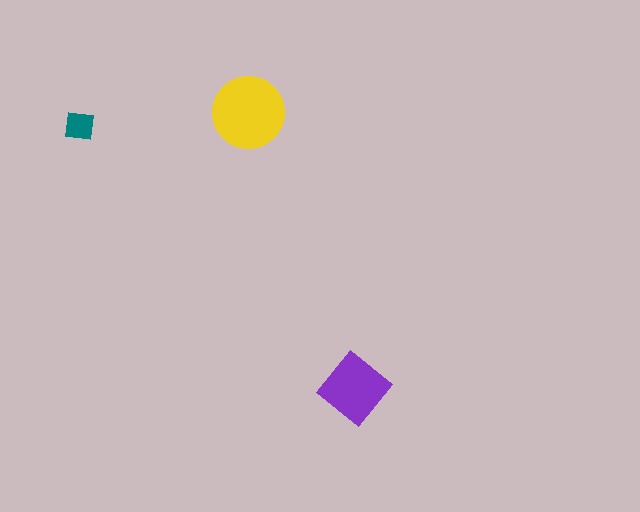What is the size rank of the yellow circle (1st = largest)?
1st.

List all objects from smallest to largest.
The teal square, the purple diamond, the yellow circle.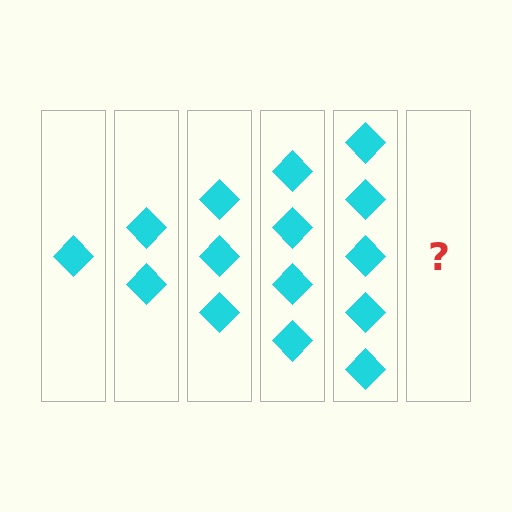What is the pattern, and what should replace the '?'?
The pattern is that each step adds one more diamond. The '?' should be 6 diamonds.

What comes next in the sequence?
The next element should be 6 diamonds.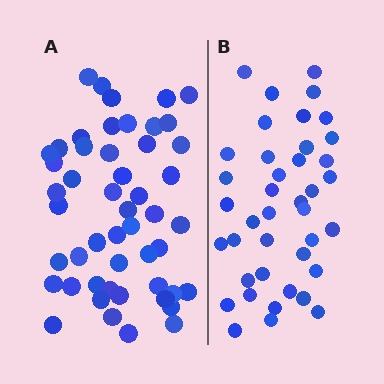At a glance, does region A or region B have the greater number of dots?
Region A (the left region) has more dots.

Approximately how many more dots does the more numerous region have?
Region A has roughly 10 or so more dots than region B.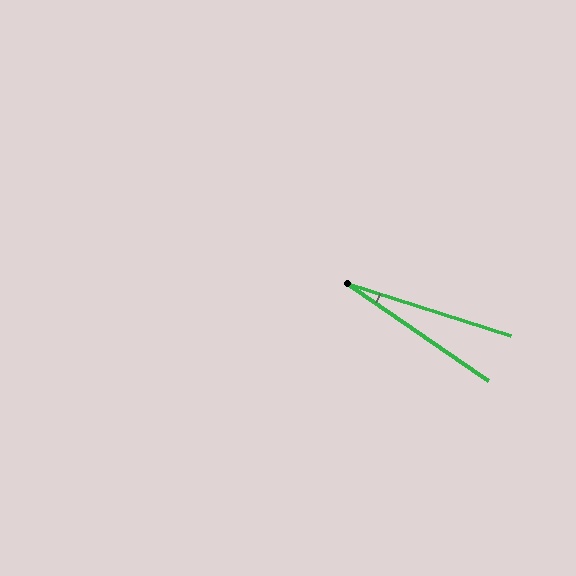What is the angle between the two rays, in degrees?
Approximately 17 degrees.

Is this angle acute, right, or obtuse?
It is acute.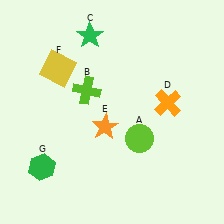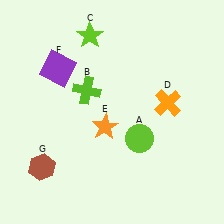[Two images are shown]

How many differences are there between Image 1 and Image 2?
There are 3 differences between the two images.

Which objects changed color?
C changed from green to lime. F changed from yellow to purple. G changed from green to brown.